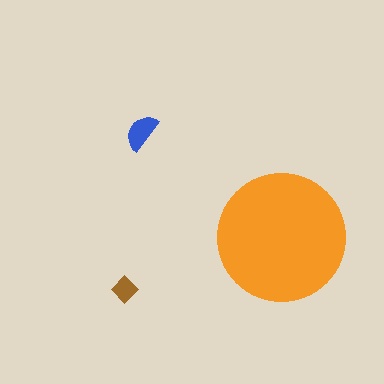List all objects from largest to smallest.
The orange circle, the blue semicircle, the brown diamond.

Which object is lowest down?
The brown diamond is bottommost.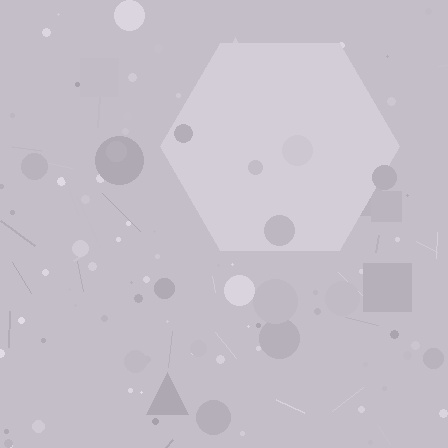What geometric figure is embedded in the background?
A hexagon is embedded in the background.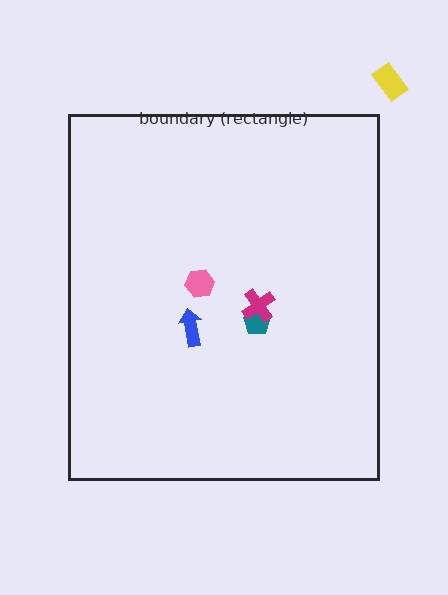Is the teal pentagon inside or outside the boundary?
Inside.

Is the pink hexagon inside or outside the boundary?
Inside.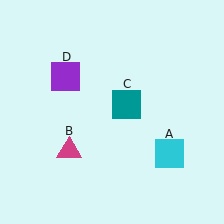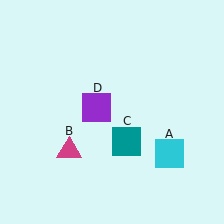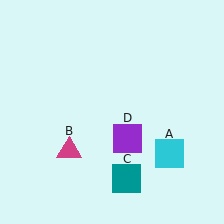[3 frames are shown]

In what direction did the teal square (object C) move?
The teal square (object C) moved down.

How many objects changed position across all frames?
2 objects changed position: teal square (object C), purple square (object D).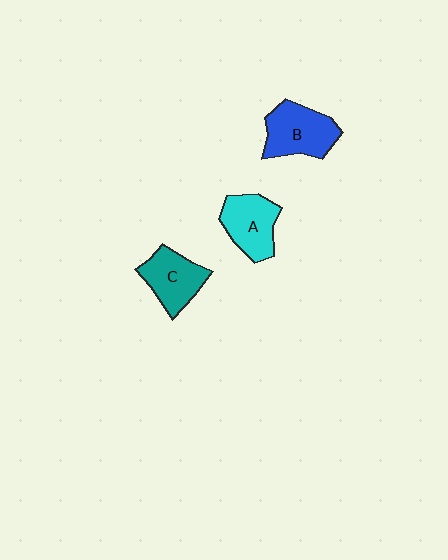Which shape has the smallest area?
Shape C (teal).